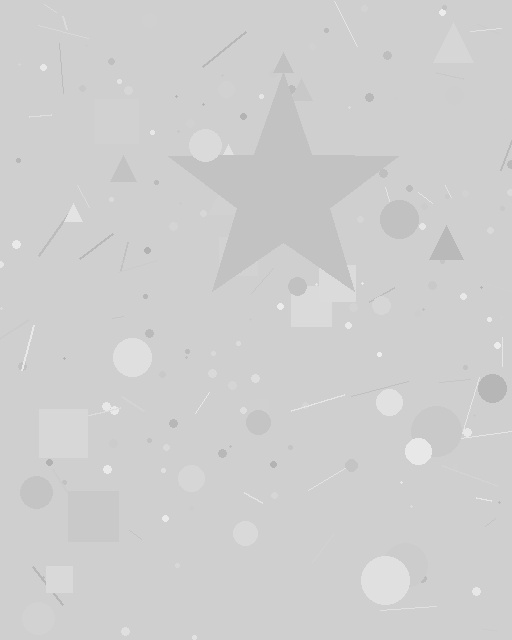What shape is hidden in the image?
A star is hidden in the image.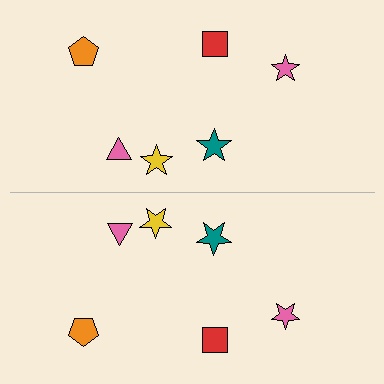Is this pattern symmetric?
Yes, this pattern has bilateral (reflection) symmetry.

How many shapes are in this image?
There are 12 shapes in this image.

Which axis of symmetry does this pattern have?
The pattern has a horizontal axis of symmetry running through the center of the image.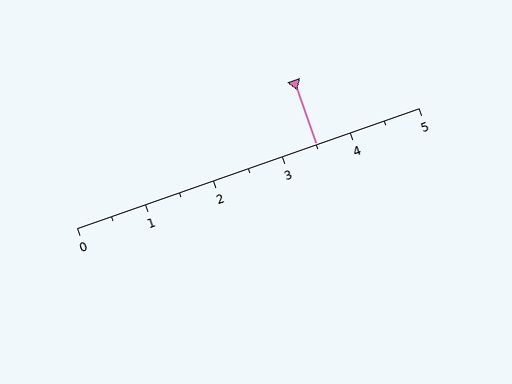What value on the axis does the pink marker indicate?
The marker indicates approximately 3.5.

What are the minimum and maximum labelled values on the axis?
The axis runs from 0 to 5.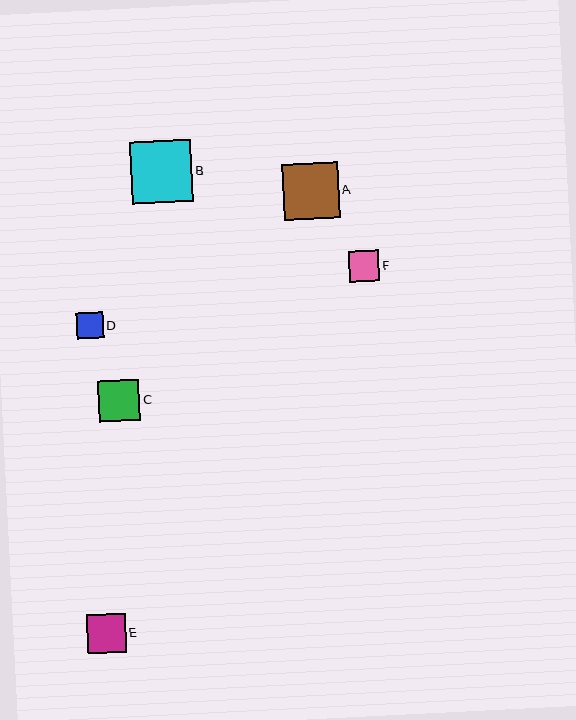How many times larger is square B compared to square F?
Square B is approximately 2.0 times the size of square F.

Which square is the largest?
Square B is the largest with a size of approximately 61 pixels.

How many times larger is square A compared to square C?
Square A is approximately 1.4 times the size of square C.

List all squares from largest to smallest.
From largest to smallest: B, A, C, E, F, D.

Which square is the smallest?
Square D is the smallest with a size of approximately 26 pixels.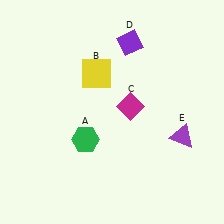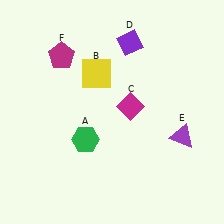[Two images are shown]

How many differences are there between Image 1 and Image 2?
There is 1 difference between the two images.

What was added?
A magenta pentagon (F) was added in Image 2.